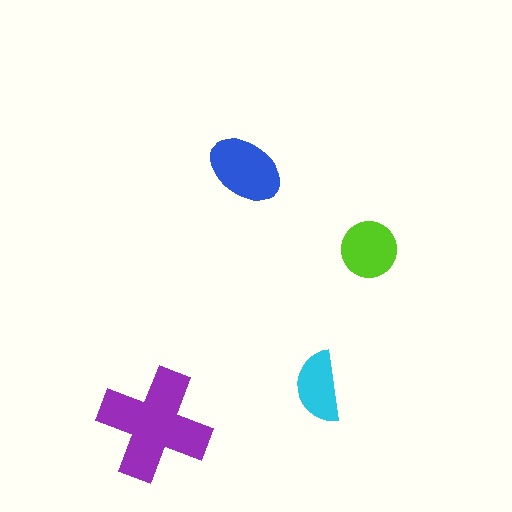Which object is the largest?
The purple cross.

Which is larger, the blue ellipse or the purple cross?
The purple cross.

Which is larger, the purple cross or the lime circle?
The purple cross.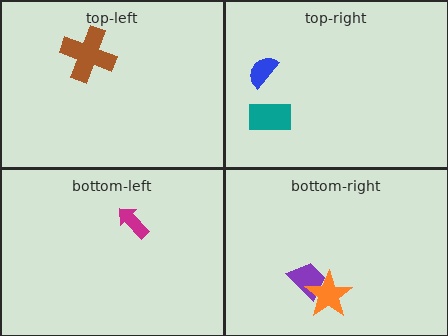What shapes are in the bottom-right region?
The purple trapezoid, the orange star.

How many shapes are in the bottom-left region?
1.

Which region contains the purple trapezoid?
The bottom-right region.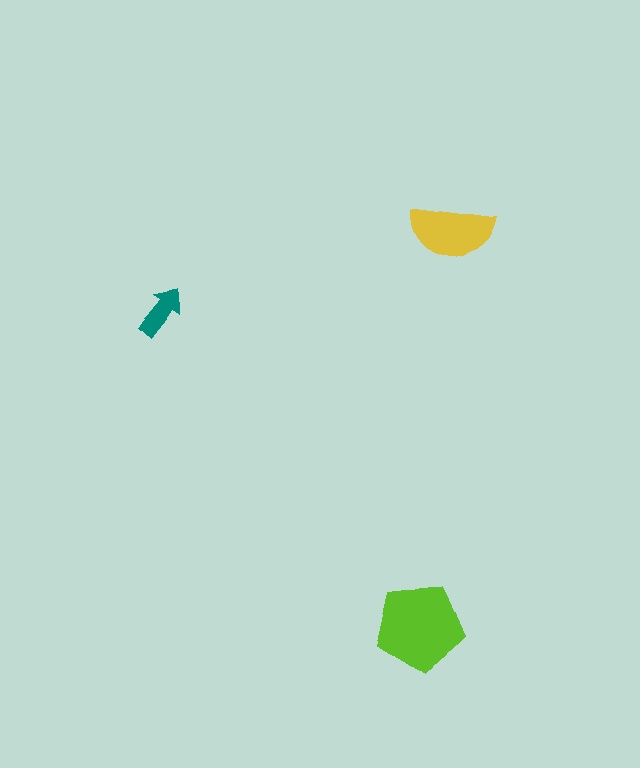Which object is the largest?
The lime pentagon.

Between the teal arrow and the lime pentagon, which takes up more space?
The lime pentagon.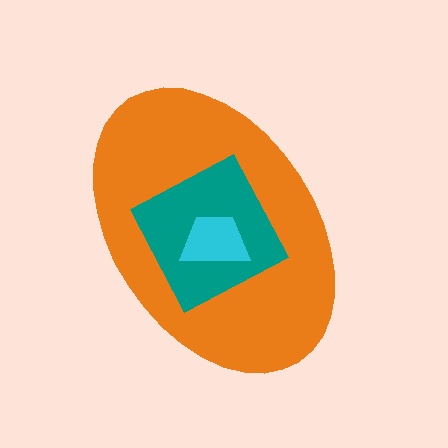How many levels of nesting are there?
3.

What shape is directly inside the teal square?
The cyan trapezoid.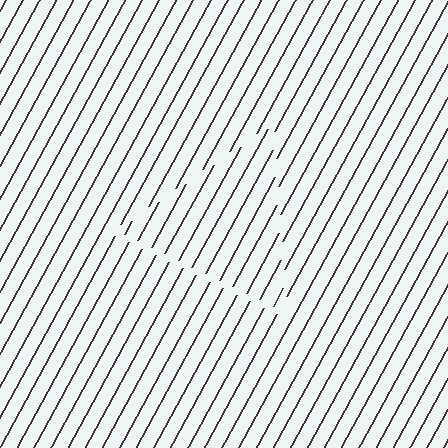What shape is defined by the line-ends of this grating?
An illusory triangle. The interior of the shape contains the same grating, shifted by half a period — the contour is defined by the phase discontinuity where line-ends from the inner and outer gratings abut.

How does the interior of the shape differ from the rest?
The interior of the shape contains the same grating, shifted by half a period — the contour is defined by the phase discontinuity where line-ends from the inner and outer gratings abut.